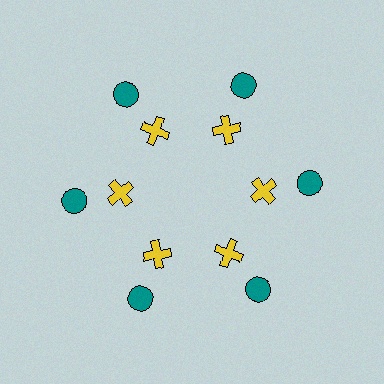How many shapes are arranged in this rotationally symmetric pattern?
There are 12 shapes, arranged in 6 groups of 2.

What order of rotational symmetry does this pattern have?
This pattern has 6-fold rotational symmetry.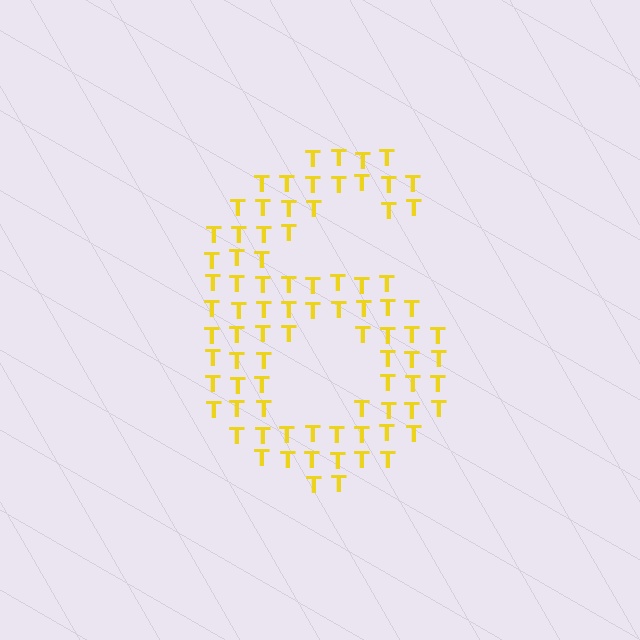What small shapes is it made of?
It is made of small letter T's.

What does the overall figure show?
The overall figure shows the digit 6.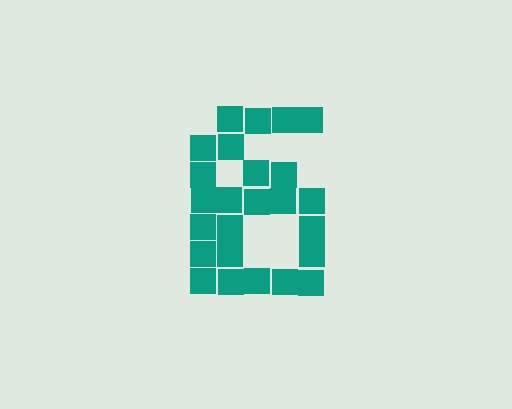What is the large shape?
The large shape is the digit 6.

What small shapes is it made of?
It is made of small squares.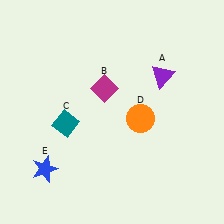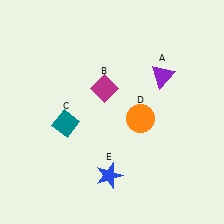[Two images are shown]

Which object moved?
The blue star (E) moved right.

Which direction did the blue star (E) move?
The blue star (E) moved right.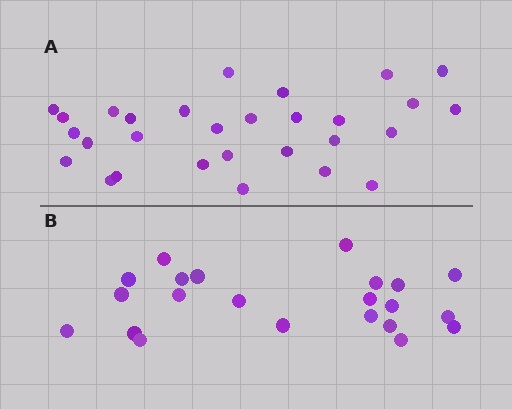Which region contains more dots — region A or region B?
Region A (the top region) has more dots.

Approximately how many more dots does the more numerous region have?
Region A has roughly 8 or so more dots than region B.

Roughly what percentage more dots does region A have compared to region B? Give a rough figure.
About 30% more.